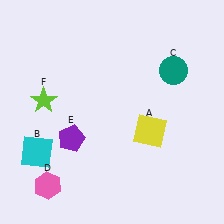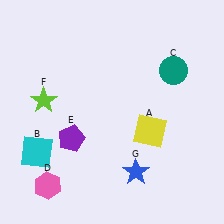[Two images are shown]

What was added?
A blue star (G) was added in Image 2.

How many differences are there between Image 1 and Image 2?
There is 1 difference between the two images.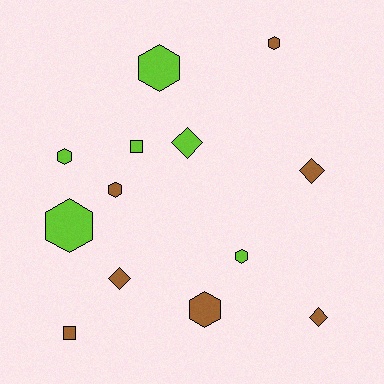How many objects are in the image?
There are 13 objects.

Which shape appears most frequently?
Hexagon, with 7 objects.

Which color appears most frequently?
Brown, with 7 objects.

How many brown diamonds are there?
There are 3 brown diamonds.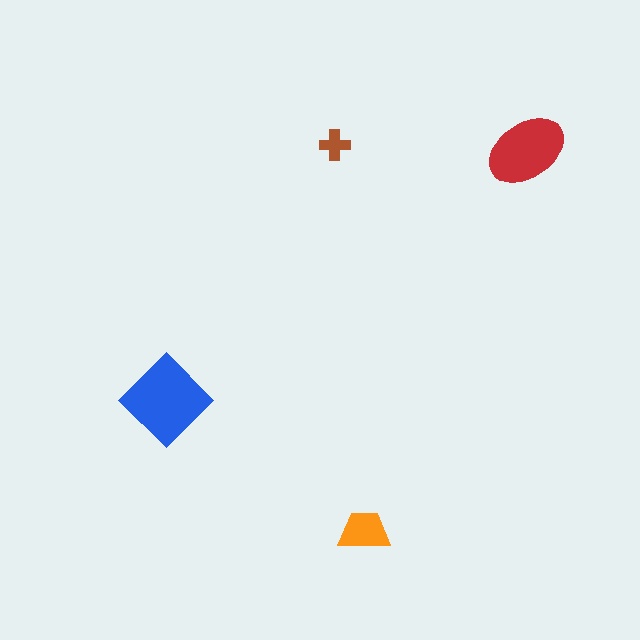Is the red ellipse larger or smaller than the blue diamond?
Smaller.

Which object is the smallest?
The brown cross.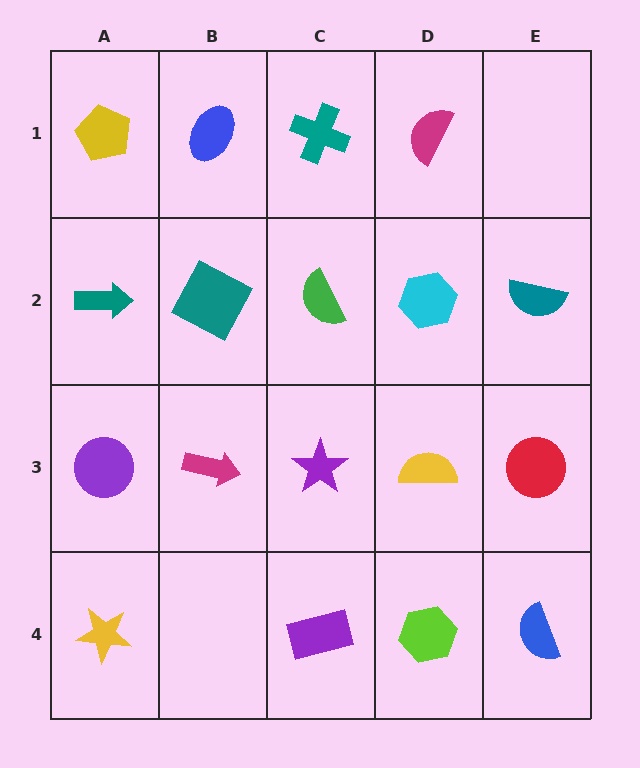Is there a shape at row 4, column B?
No, that cell is empty.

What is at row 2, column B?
A teal square.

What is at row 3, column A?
A purple circle.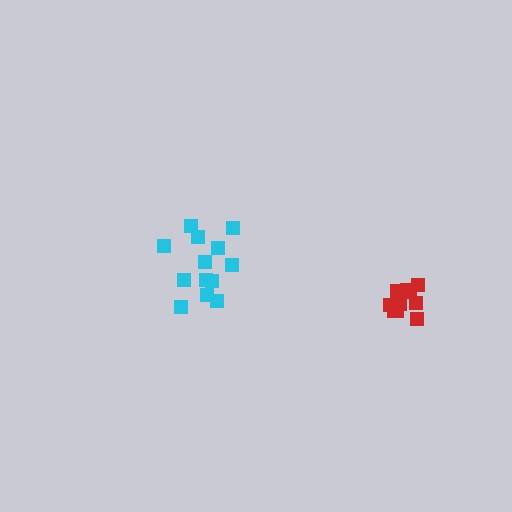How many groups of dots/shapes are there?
There are 2 groups.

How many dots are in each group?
Group 1: 11 dots, Group 2: 13 dots (24 total).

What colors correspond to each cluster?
The clusters are colored: red, cyan.